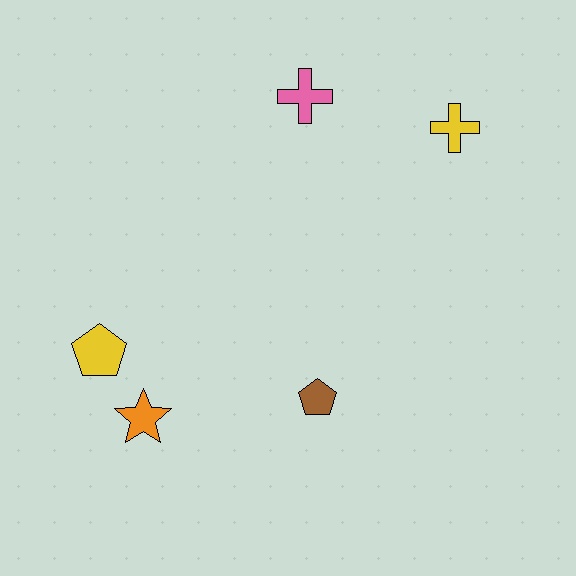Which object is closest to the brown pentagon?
The orange star is closest to the brown pentagon.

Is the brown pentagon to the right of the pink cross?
Yes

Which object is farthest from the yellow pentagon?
The yellow cross is farthest from the yellow pentagon.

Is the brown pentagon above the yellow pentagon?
No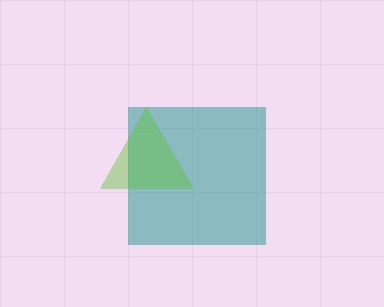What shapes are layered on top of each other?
The layered shapes are: a teal square, a lime triangle.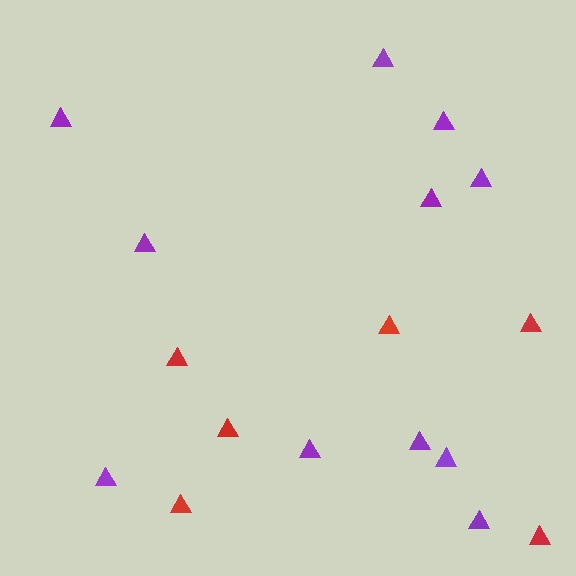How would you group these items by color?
There are 2 groups: one group of red triangles (6) and one group of purple triangles (11).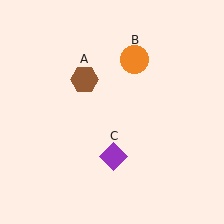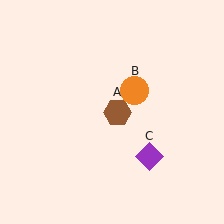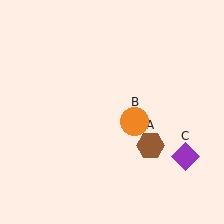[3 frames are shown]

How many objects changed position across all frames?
3 objects changed position: brown hexagon (object A), orange circle (object B), purple diamond (object C).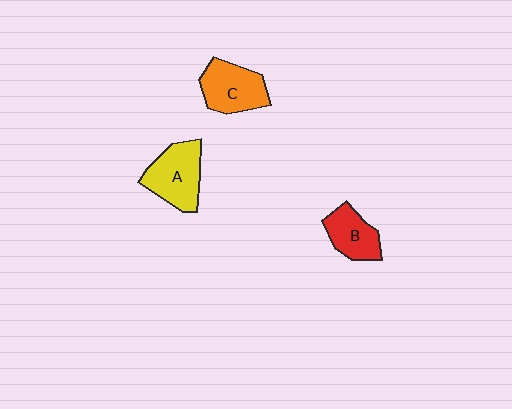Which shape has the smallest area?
Shape B (red).